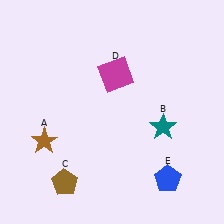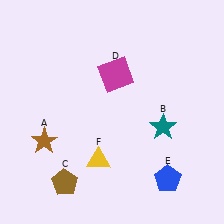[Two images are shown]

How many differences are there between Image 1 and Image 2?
There is 1 difference between the two images.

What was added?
A yellow triangle (F) was added in Image 2.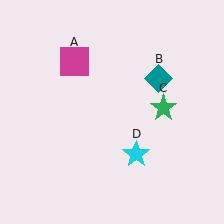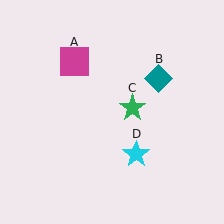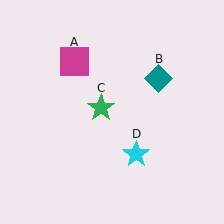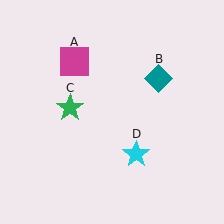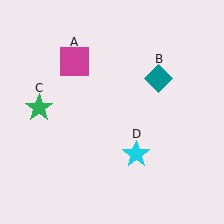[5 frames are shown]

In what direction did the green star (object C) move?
The green star (object C) moved left.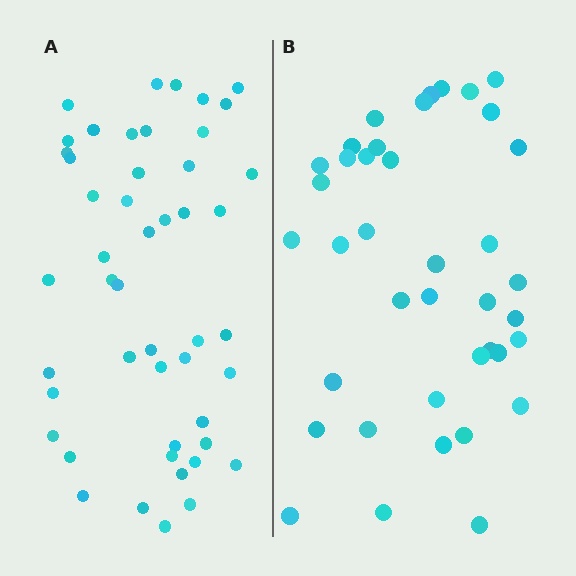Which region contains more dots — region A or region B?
Region A (the left region) has more dots.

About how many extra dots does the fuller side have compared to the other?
Region A has roughly 8 or so more dots than region B.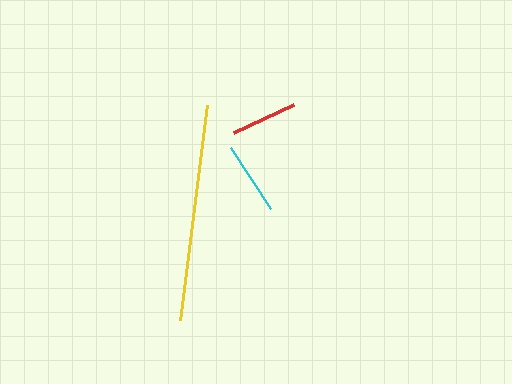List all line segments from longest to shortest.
From longest to shortest: yellow, cyan, red.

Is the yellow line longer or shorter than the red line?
The yellow line is longer than the red line.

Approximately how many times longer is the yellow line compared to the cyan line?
The yellow line is approximately 2.9 times the length of the cyan line.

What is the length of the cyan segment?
The cyan segment is approximately 73 pixels long.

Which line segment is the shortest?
The red line is the shortest at approximately 67 pixels.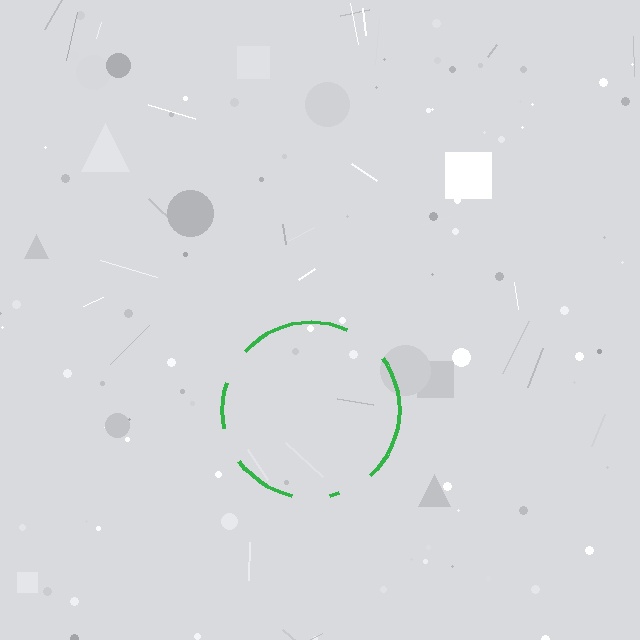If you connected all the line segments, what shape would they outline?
They would outline a circle.